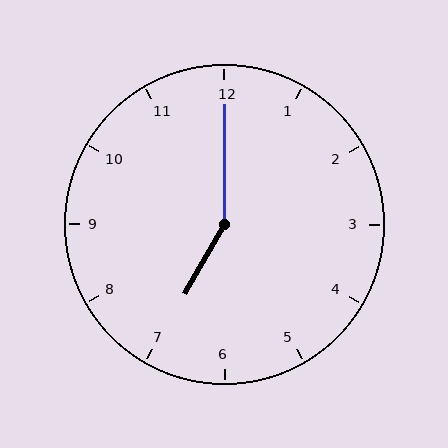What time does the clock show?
7:00.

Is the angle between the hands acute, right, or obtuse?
It is obtuse.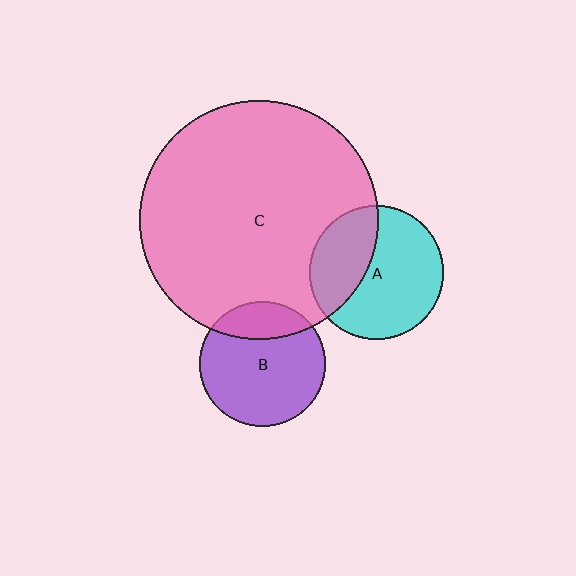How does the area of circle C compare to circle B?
Approximately 3.6 times.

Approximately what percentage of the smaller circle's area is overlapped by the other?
Approximately 35%.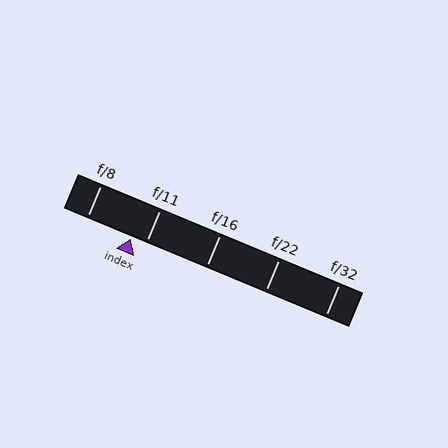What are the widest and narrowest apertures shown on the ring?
The widest aperture shown is f/8 and the narrowest is f/32.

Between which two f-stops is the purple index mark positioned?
The index mark is between f/8 and f/11.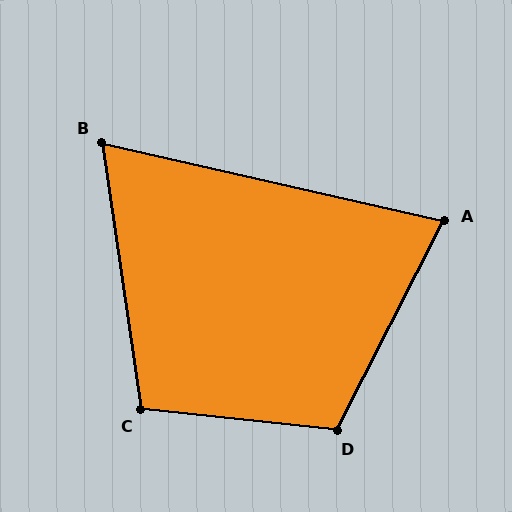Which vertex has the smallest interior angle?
B, at approximately 69 degrees.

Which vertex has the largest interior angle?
D, at approximately 111 degrees.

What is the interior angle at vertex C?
Approximately 104 degrees (obtuse).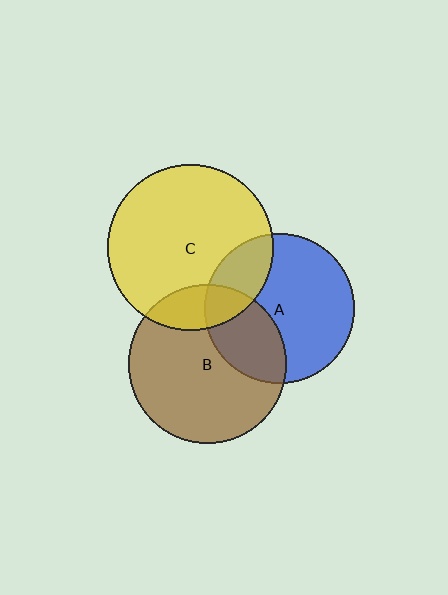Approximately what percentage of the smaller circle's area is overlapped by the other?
Approximately 30%.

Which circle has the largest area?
Circle C (yellow).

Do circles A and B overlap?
Yes.